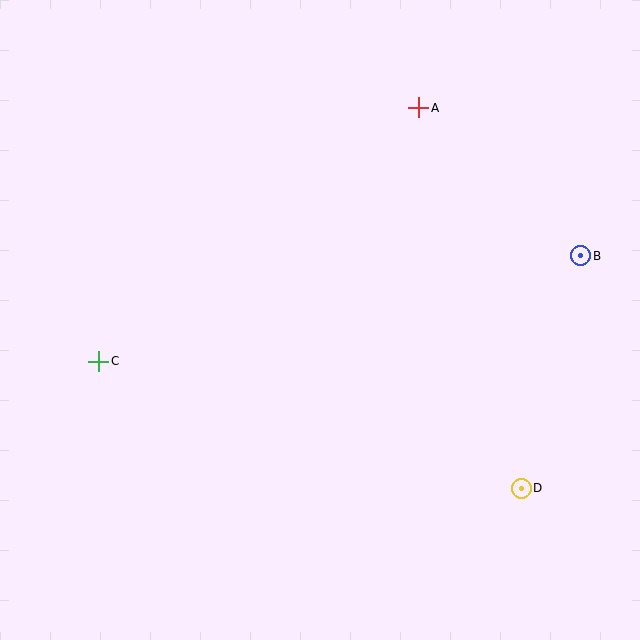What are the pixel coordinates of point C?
Point C is at (99, 361).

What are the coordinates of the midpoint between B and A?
The midpoint between B and A is at (500, 182).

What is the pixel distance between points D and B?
The distance between D and B is 240 pixels.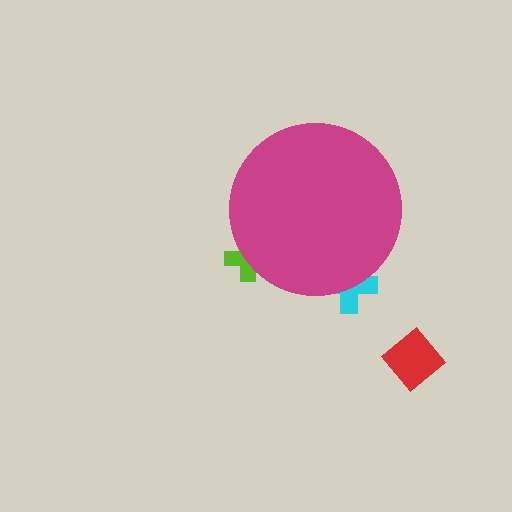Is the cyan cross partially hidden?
Yes, the cyan cross is partially hidden behind the magenta circle.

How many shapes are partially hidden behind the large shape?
2 shapes are partially hidden.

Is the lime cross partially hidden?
Yes, the lime cross is partially hidden behind the magenta circle.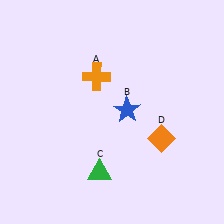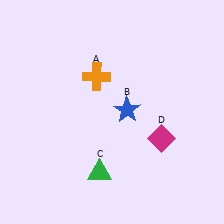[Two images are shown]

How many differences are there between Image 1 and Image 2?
There is 1 difference between the two images.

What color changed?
The diamond (D) changed from orange in Image 1 to magenta in Image 2.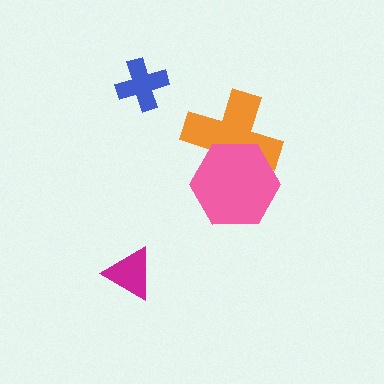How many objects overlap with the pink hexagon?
1 object overlaps with the pink hexagon.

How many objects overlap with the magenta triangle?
0 objects overlap with the magenta triangle.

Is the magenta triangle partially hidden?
No, no other shape covers it.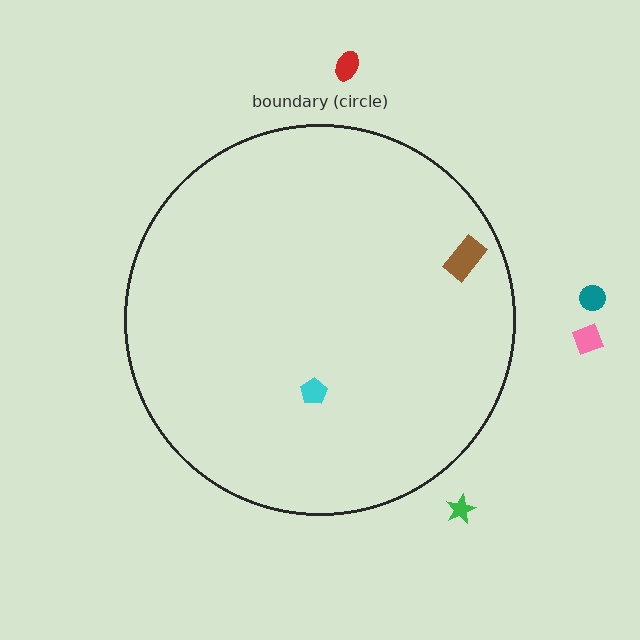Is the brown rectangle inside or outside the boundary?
Inside.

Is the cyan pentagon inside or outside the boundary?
Inside.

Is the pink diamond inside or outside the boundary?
Outside.